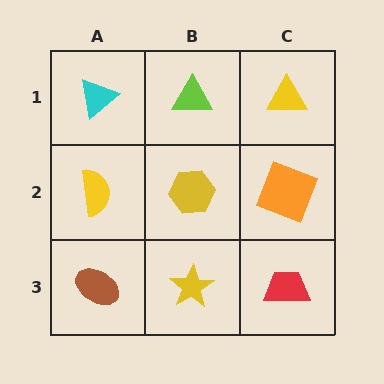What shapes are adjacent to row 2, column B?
A lime triangle (row 1, column B), a yellow star (row 3, column B), a yellow semicircle (row 2, column A), an orange square (row 2, column C).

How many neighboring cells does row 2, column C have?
3.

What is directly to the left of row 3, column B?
A brown ellipse.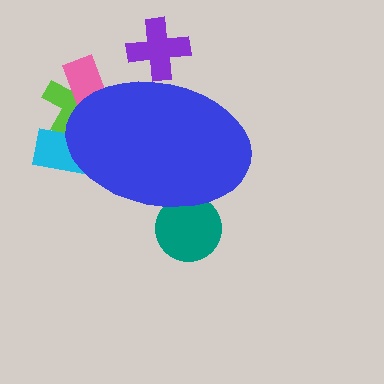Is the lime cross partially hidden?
Yes, the lime cross is partially hidden behind the blue ellipse.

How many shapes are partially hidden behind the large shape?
5 shapes are partially hidden.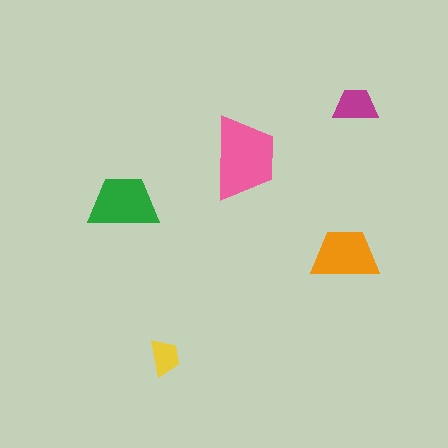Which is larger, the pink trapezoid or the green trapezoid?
The pink one.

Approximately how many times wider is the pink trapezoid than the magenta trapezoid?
About 2 times wider.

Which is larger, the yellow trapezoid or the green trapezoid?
The green one.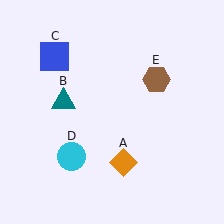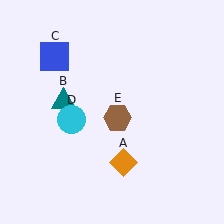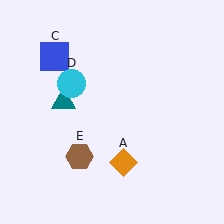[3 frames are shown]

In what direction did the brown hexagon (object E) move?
The brown hexagon (object E) moved down and to the left.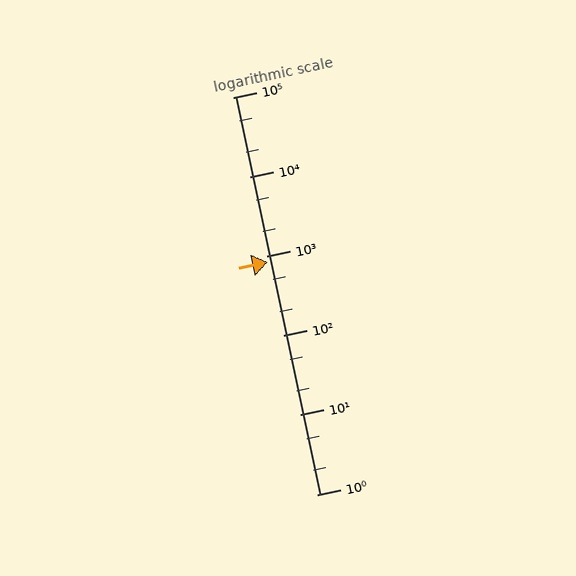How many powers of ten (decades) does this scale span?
The scale spans 5 decades, from 1 to 100000.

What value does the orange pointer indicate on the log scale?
The pointer indicates approximately 840.